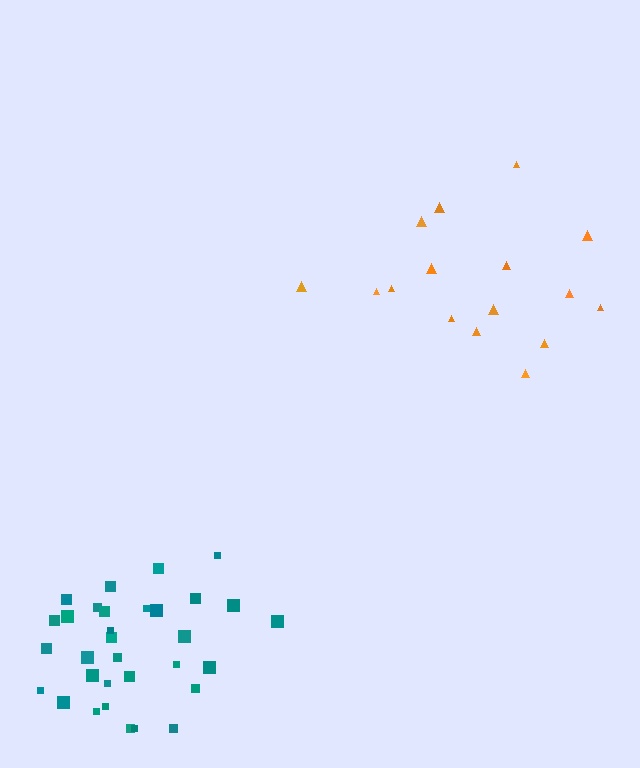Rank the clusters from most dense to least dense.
teal, orange.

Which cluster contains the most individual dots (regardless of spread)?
Teal (34).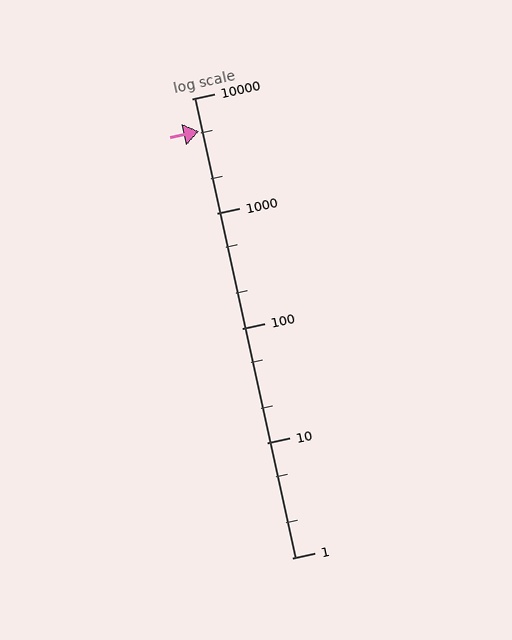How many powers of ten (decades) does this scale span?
The scale spans 4 decades, from 1 to 10000.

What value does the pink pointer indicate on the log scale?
The pointer indicates approximately 5200.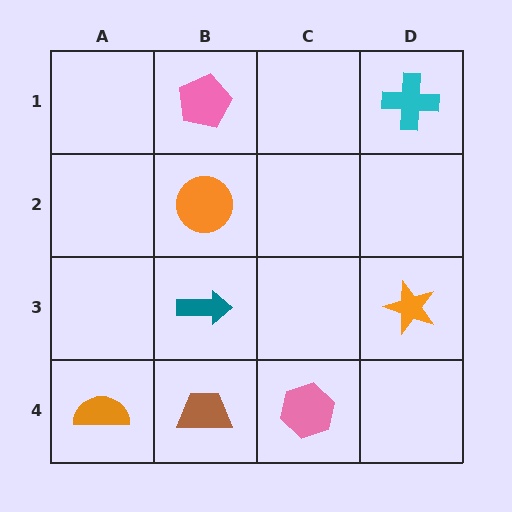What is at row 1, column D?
A cyan cross.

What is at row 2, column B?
An orange circle.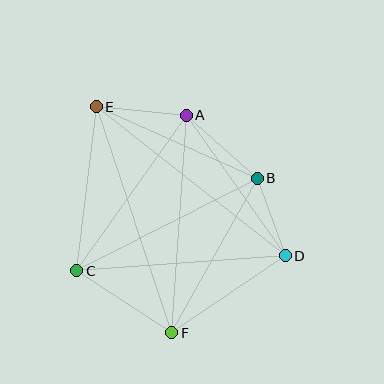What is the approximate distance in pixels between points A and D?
The distance between A and D is approximately 172 pixels.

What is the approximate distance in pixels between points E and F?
The distance between E and F is approximately 238 pixels.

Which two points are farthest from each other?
Points D and E are farthest from each other.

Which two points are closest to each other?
Points B and D are closest to each other.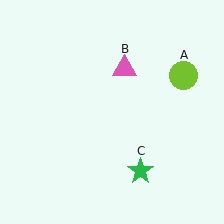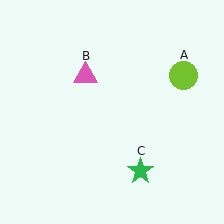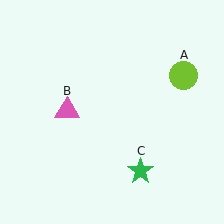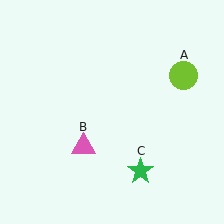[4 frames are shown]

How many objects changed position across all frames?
1 object changed position: pink triangle (object B).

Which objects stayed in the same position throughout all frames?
Lime circle (object A) and green star (object C) remained stationary.